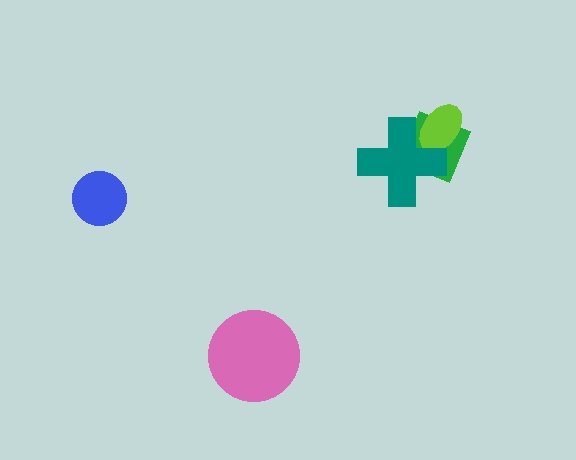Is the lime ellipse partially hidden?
Yes, it is partially covered by another shape.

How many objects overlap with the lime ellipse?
2 objects overlap with the lime ellipse.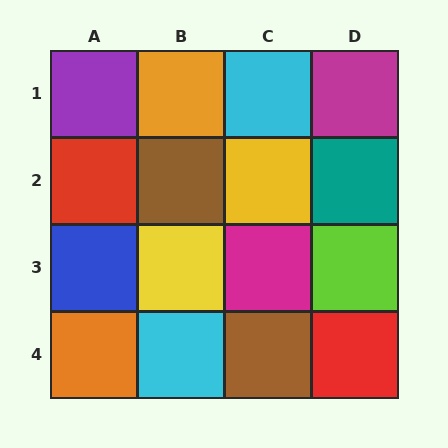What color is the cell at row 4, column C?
Brown.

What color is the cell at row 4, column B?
Cyan.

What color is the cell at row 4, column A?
Orange.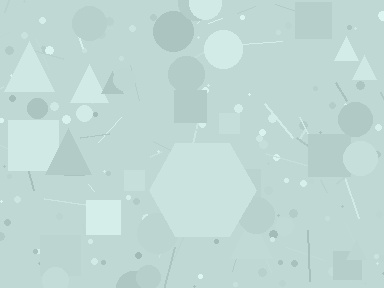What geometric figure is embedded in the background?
A hexagon is embedded in the background.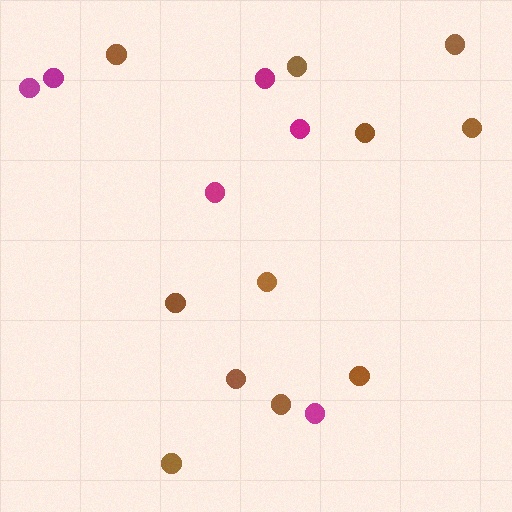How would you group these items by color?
There are 2 groups: one group of magenta circles (6) and one group of brown circles (11).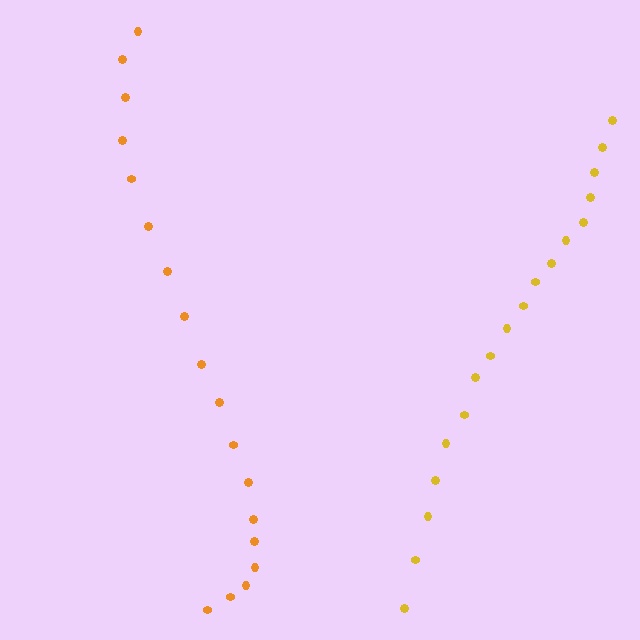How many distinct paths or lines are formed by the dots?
There are 2 distinct paths.